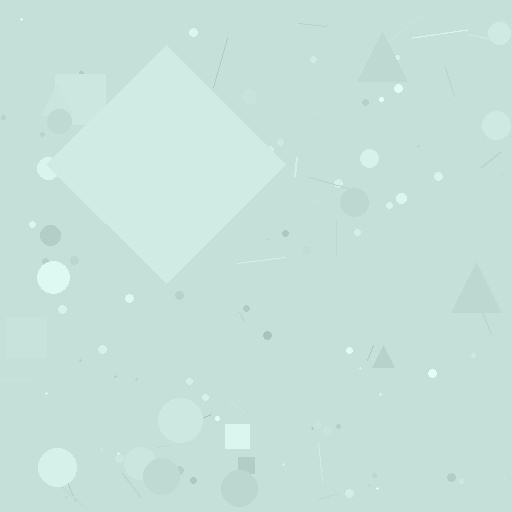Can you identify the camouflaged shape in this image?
The camouflaged shape is a diamond.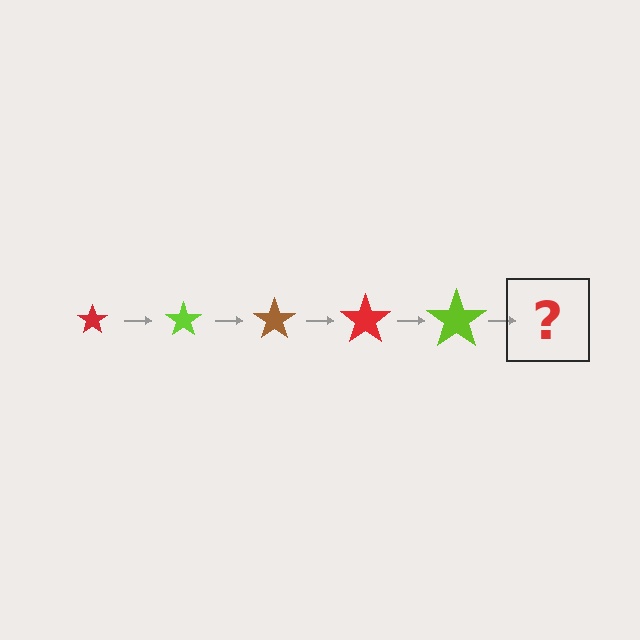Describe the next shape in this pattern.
It should be a brown star, larger than the previous one.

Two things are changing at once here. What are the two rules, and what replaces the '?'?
The two rules are that the star grows larger each step and the color cycles through red, lime, and brown. The '?' should be a brown star, larger than the previous one.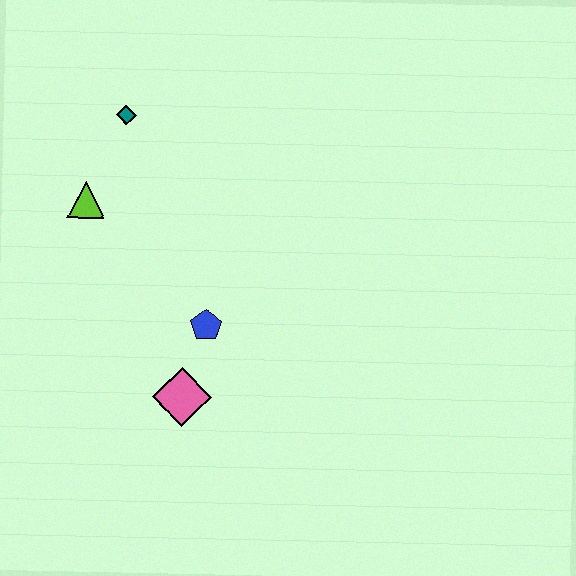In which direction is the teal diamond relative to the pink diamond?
The teal diamond is above the pink diamond.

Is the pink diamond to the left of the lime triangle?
No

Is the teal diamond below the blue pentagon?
No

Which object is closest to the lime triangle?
The teal diamond is closest to the lime triangle.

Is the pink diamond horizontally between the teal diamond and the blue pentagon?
Yes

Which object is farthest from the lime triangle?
The pink diamond is farthest from the lime triangle.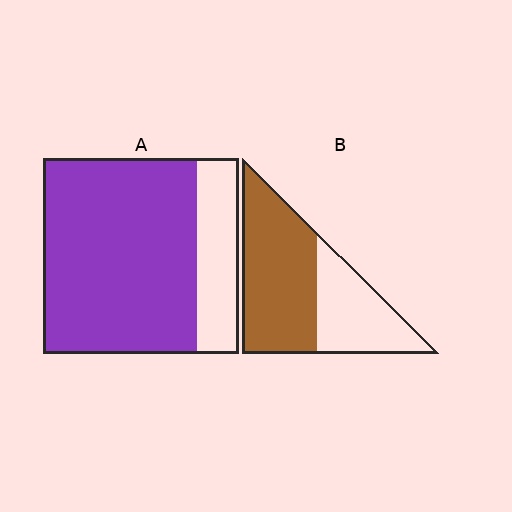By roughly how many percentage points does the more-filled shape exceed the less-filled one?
By roughly 15 percentage points (A over B).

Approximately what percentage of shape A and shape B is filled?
A is approximately 80% and B is approximately 60%.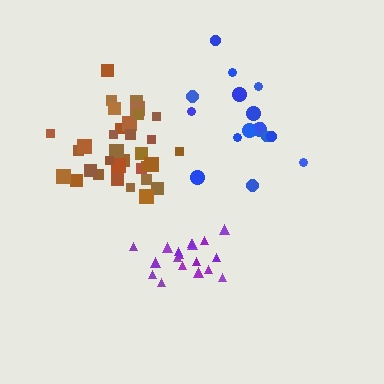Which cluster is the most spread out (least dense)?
Blue.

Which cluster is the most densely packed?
Brown.